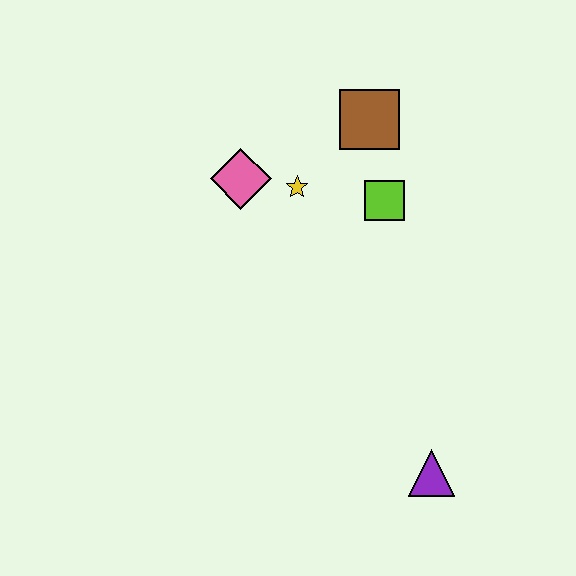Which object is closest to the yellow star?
The pink diamond is closest to the yellow star.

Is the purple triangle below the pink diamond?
Yes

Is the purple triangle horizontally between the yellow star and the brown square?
No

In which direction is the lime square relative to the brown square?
The lime square is below the brown square.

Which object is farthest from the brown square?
The purple triangle is farthest from the brown square.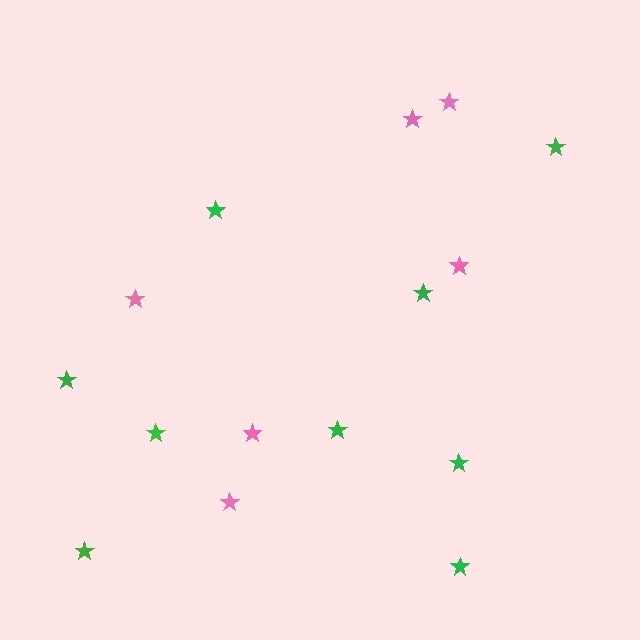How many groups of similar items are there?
There are 2 groups: one group of pink stars (6) and one group of green stars (9).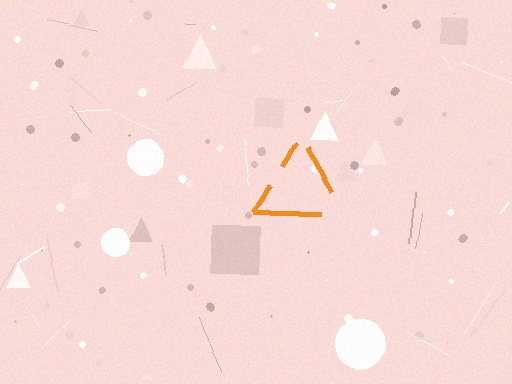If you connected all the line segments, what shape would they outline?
They would outline a triangle.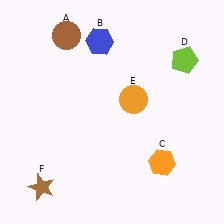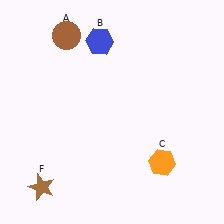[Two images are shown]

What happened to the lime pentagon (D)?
The lime pentagon (D) was removed in Image 2. It was in the top-right area of Image 1.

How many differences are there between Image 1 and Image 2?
There are 2 differences between the two images.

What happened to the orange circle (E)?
The orange circle (E) was removed in Image 2. It was in the top-right area of Image 1.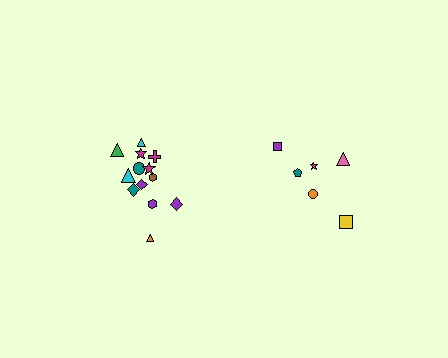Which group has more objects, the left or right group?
The left group.